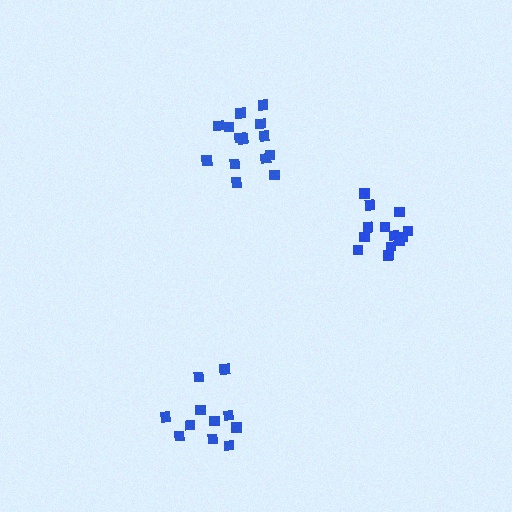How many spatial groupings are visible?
There are 3 spatial groupings.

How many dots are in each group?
Group 1: 11 dots, Group 2: 17 dots, Group 3: 13 dots (41 total).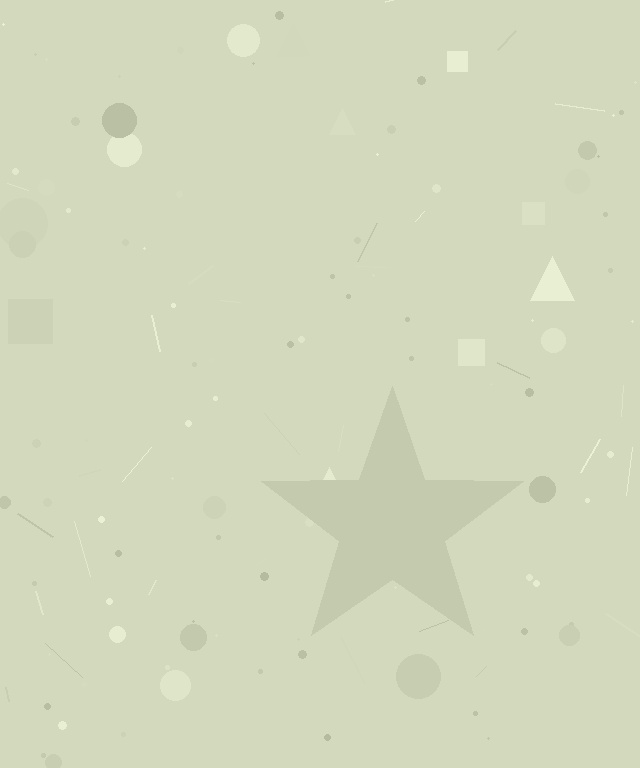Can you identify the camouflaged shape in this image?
The camouflaged shape is a star.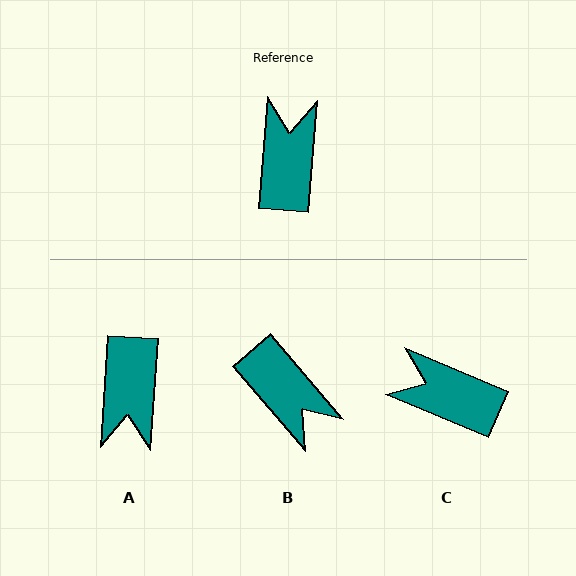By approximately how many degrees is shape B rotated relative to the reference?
Approximately 135 degrees clockwise.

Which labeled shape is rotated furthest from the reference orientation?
A, about 179 degrees away.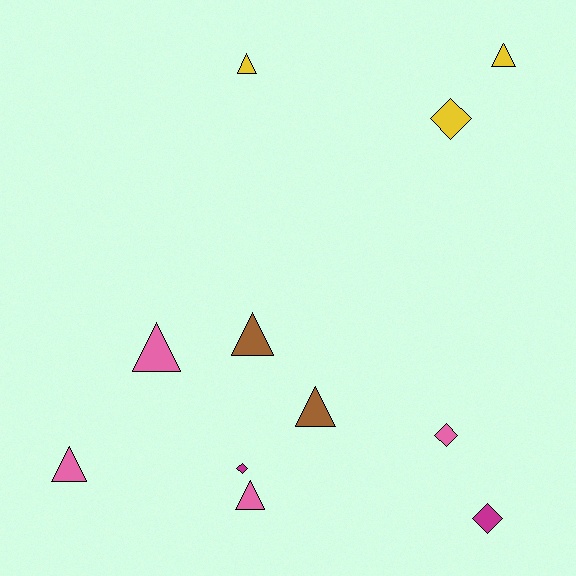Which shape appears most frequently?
Triangle, with 7 objects.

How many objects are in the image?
There are 11 objects.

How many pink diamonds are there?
There is 1 pink diamond.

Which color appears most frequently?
Pink, with 4 objects.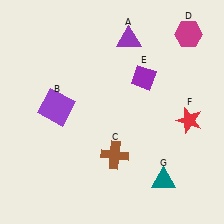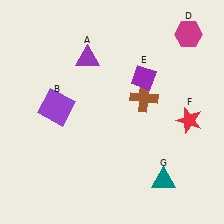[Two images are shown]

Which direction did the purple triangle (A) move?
The purple triangle (A) moved left.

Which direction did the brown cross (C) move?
The brown cross (C) moved up.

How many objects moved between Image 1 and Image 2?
2 objects moved between the two images.